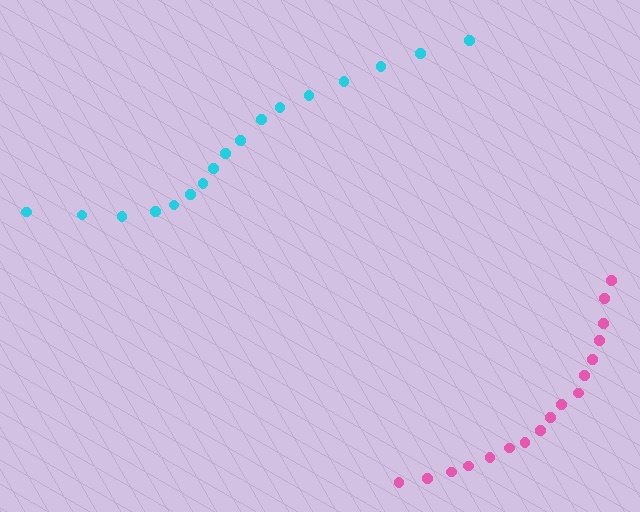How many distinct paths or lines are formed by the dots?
There are 2 distinct paths.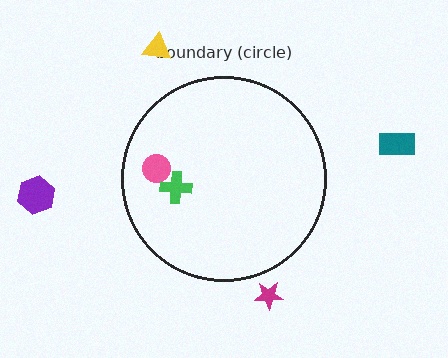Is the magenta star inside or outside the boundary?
Outside.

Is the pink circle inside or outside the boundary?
Inside.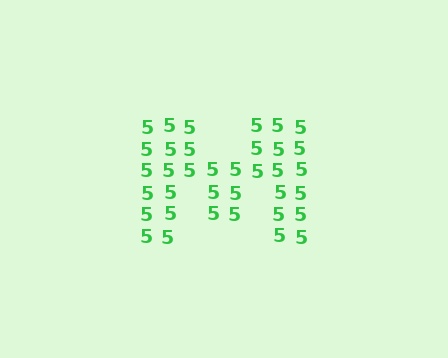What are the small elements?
The small elements are digit 5's.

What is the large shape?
The large shape is the letter M.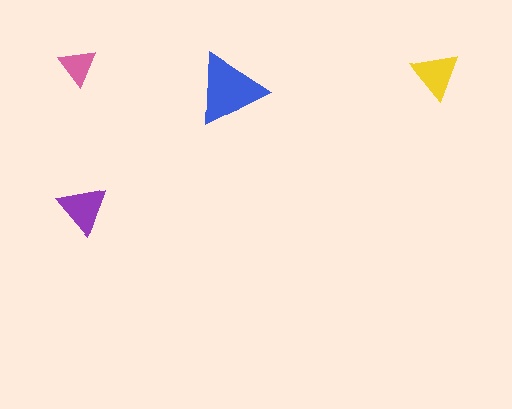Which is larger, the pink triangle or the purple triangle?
The purple one.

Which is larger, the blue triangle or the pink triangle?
The blue one.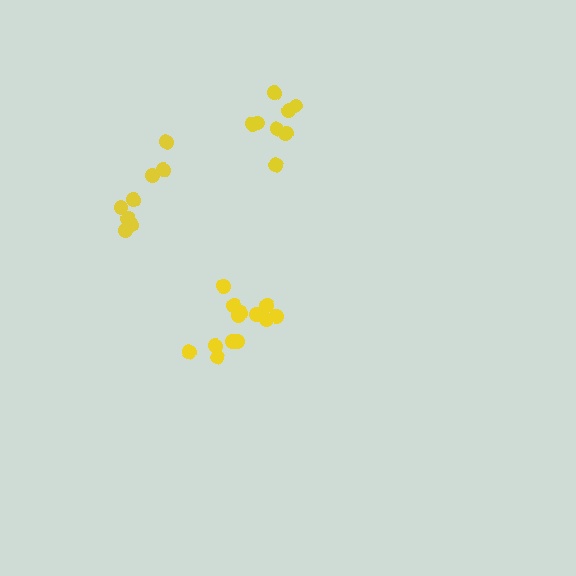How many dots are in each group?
Group 1: 8 dots, Group 2: 8 dots, Group 3: 13 dots (29 total).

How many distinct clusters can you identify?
There are 3 distinct clusters.